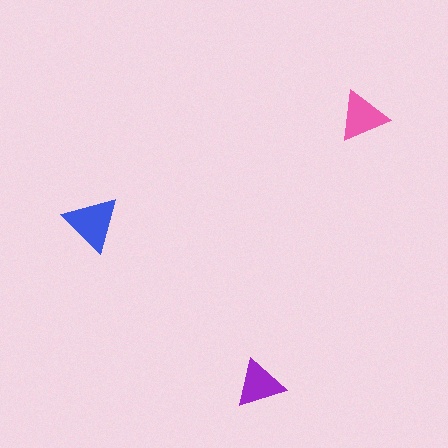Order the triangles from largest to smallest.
the blue one, the pink one, the purple one.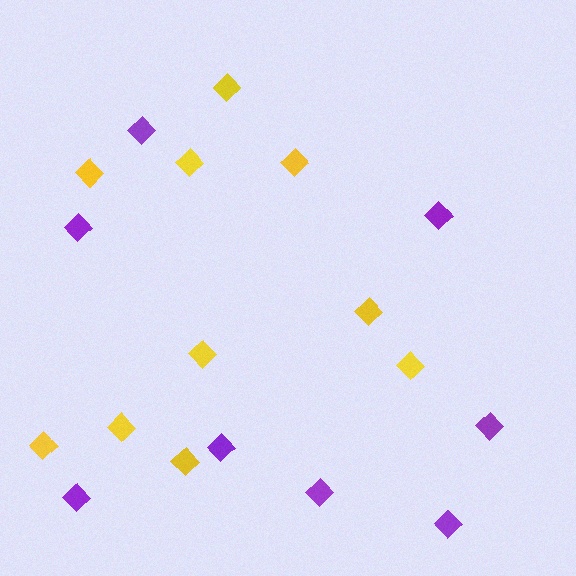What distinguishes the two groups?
There are 2 groups: one group of yellow diamonds (10) and one group of purple diamonds (8).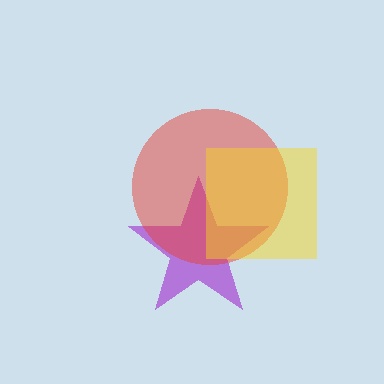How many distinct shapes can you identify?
There are 3 distinct shapes: a purple star, a red circle, a yellow square.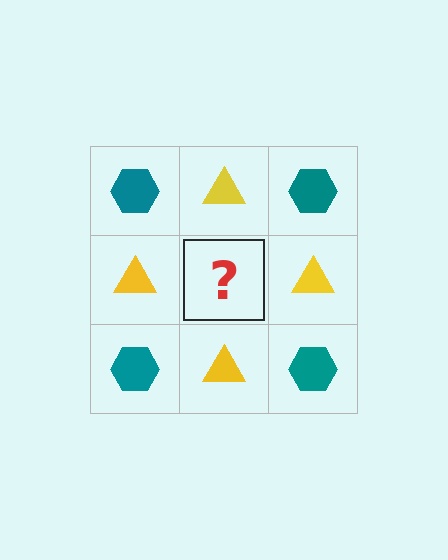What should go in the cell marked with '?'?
The missing cell should contain a teal hexagon.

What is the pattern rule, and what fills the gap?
The rule is that it alternates teal hexagon and yellow triangle in a checkerboard pattern. The gap should be filled with a teal hexagon.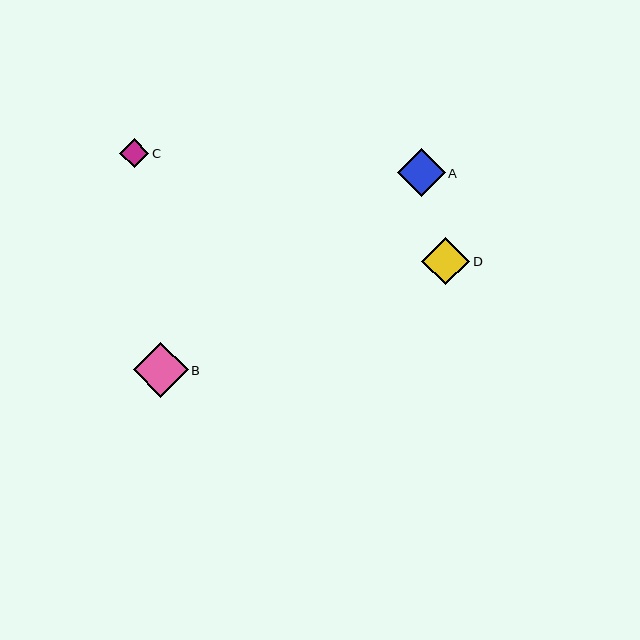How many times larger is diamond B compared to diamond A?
Diamond B is approximately 1.2 times the size of diamond A.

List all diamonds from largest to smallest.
From largest to smallest: B, D, A, C.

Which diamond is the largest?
Diamond B is the largest with a size of approximately 55 pixels.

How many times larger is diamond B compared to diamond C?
Diamond B is approximately 1.9 times the size of diamond C.